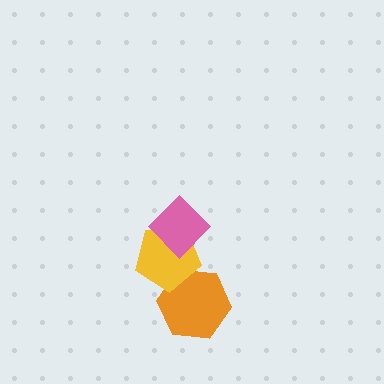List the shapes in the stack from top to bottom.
From top to bottom: the pink diamond, the yellow pentagon, the orange hexagon.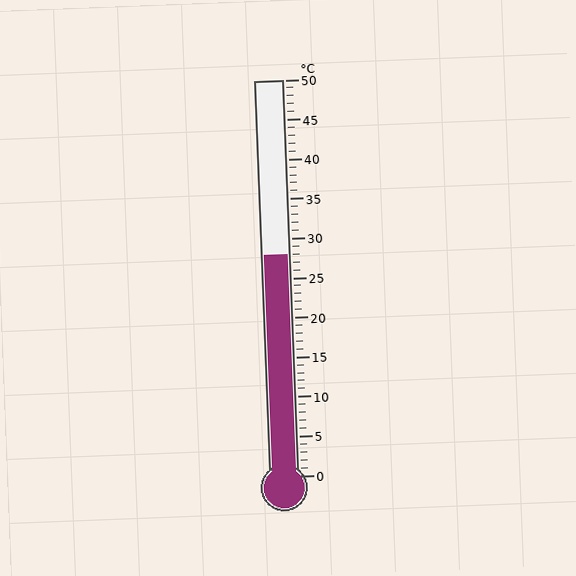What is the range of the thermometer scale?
The thermometer scale ranges from 0°C to 50°C.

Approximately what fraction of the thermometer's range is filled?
The thermometer is filled to approximately 55% of its range.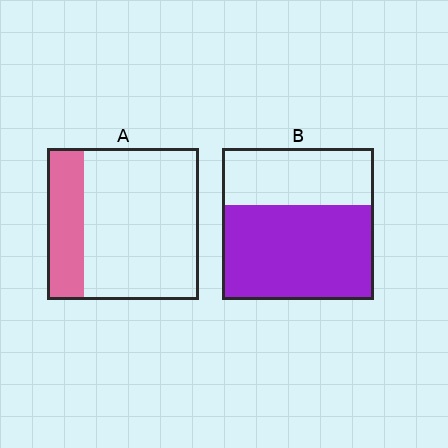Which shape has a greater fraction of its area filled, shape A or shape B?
Shape B.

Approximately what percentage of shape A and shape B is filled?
A is approximately 25% and B is approximately 60%.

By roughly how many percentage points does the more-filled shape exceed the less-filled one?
By roughly 40 percentage points (B over A).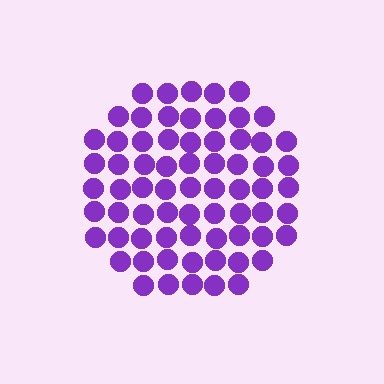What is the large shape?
The large shape is a circle.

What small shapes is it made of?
It is made of small circles.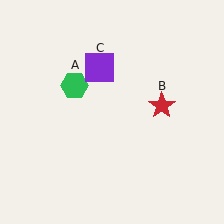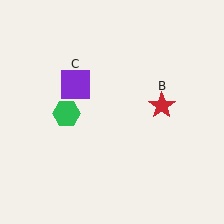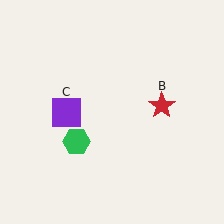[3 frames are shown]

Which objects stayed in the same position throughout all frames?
Red star (object B) remained stationary.